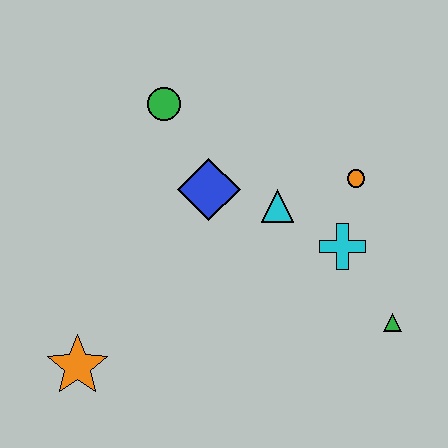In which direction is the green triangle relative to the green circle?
The green triangle is to the right of the green circle.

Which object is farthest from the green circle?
The green triangle is farthest from the green circle.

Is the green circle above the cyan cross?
Yes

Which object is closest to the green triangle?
The cyan cross is closest to the green triangle.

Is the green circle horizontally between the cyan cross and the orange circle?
No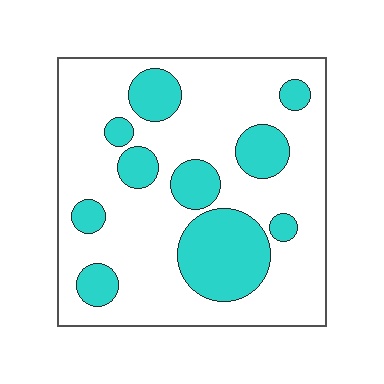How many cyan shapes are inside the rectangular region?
10.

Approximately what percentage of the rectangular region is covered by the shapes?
Approximately 25%.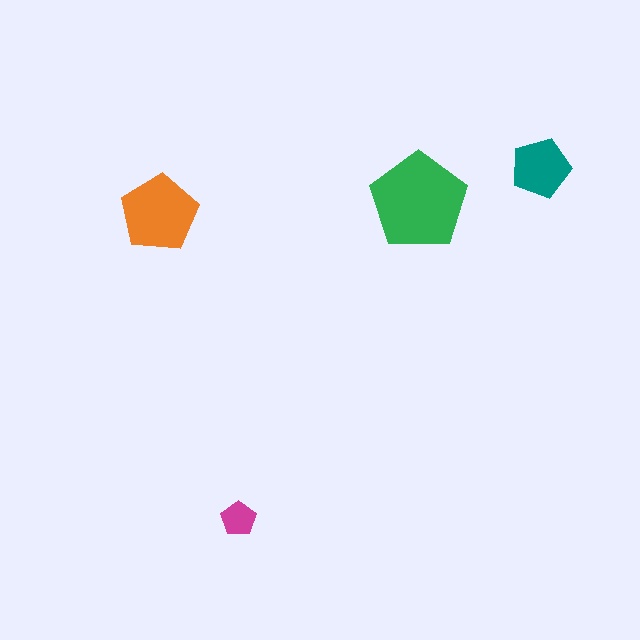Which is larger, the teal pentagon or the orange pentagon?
The orange one.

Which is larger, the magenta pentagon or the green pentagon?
The green one.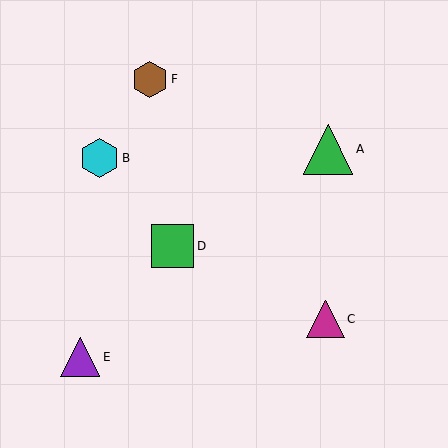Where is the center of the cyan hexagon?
The center of the cyan hexagon is at (100, 158).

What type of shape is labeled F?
Shape F is a brown hexagon.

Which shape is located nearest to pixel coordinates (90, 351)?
The purple triangle (labeled E) at (80, 357) is nearest to that location.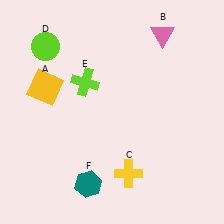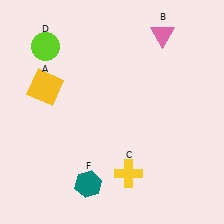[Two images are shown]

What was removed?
The lime cross (E) was removed in Image 2.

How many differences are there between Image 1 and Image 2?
There is 1 difference between the two images.